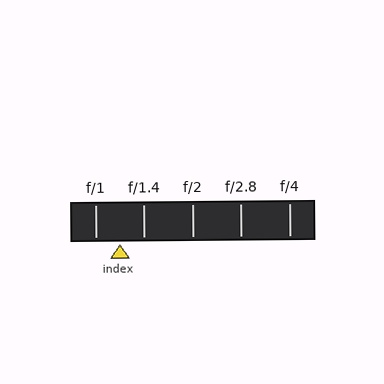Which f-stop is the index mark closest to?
The index mark is closest to f/1.4.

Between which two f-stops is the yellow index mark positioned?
The index mark is between f/1 and f/1.4.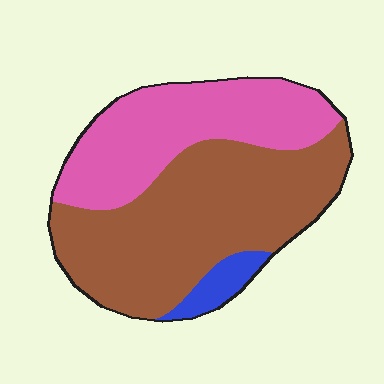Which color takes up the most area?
Brown, at roughly 55%.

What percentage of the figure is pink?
Pink takes up between a quarter and a half of the figure.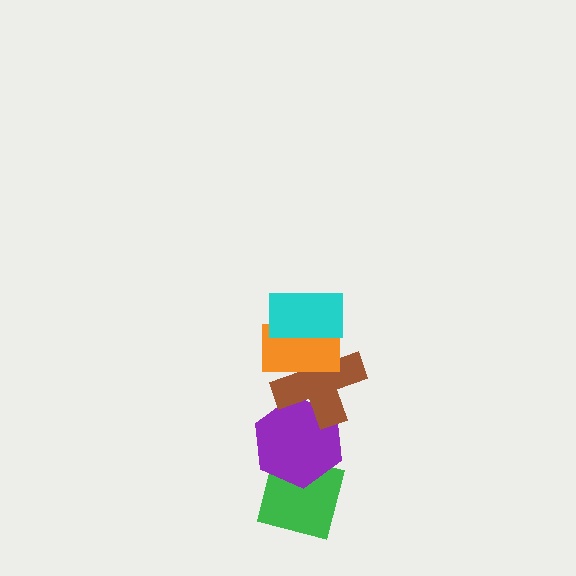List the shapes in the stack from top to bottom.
From top to bottom: the cyan rectangle, the orange rectangle, the brown cross, the purple hexagon, the green square.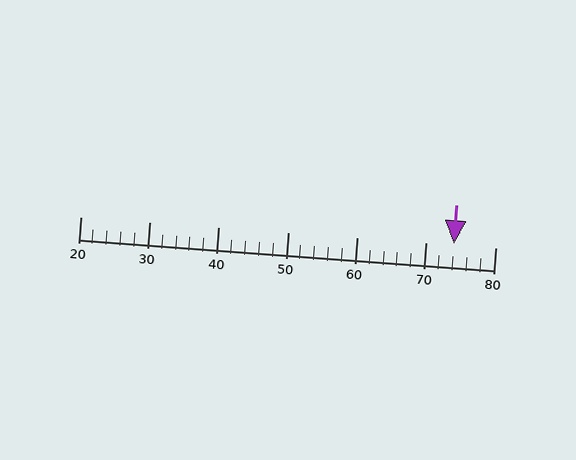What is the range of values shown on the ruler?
The ruler shows values from 20 to 80.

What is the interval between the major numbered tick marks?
The major tick marks are spaced 10 units apart.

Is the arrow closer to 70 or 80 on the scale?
The arrow is closer to 70.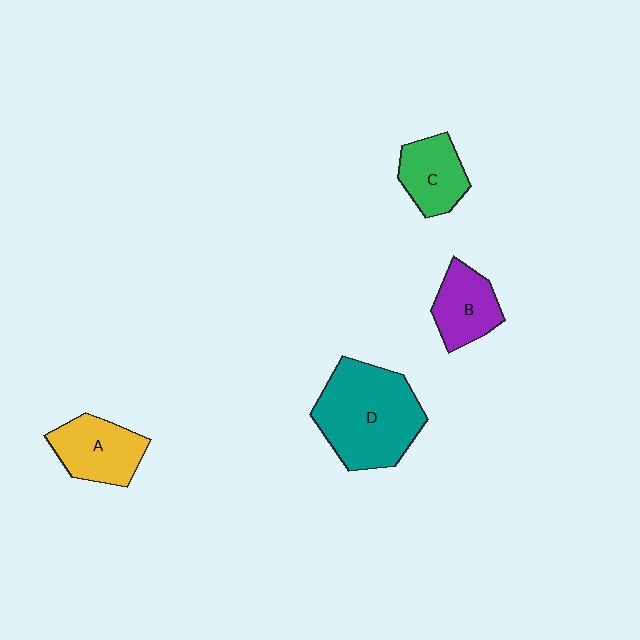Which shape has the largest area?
Shape D (teal).